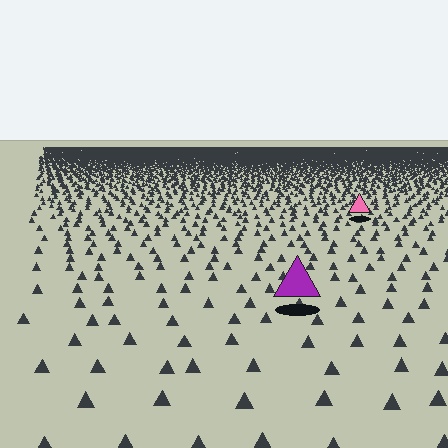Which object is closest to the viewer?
The purple triangle is closest. The texture marks near it are larger and more spread out.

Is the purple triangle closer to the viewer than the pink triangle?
Yes. The purple triangle is closer — you can tell from the texture gradient: the ground texture is coarser near it.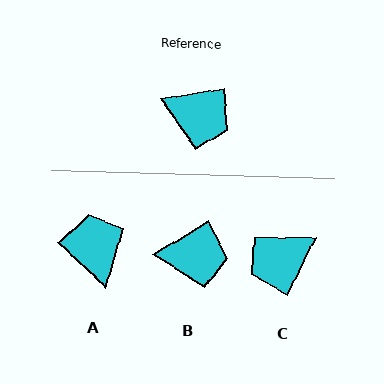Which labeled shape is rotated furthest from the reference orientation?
A, about 128 degrees away.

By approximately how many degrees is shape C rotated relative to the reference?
Approximately 125 degrees clockwise.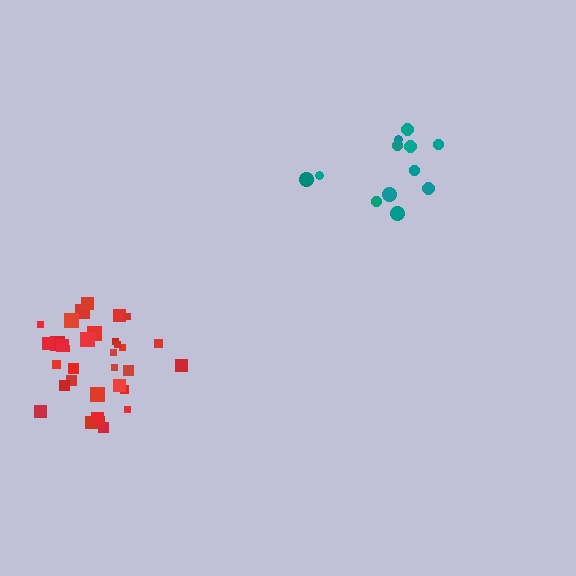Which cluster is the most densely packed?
Red.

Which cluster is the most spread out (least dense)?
Teal.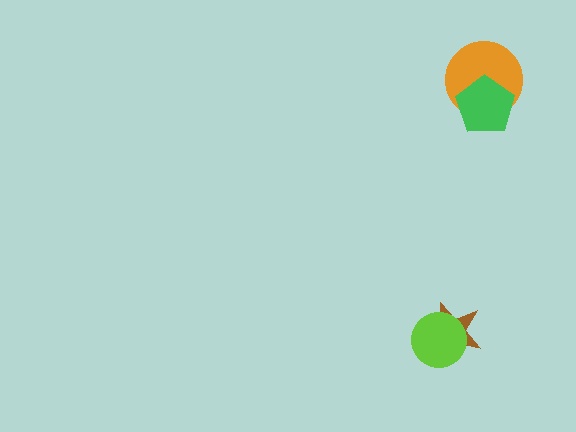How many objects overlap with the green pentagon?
1 object overlaps with the green pentagon.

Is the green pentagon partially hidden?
No, no other shape covers it.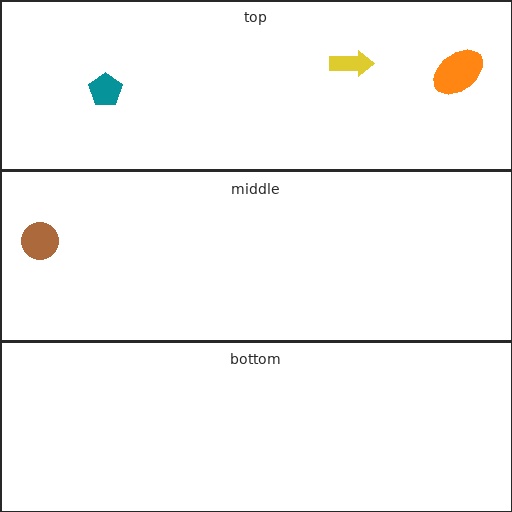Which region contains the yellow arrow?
The top region.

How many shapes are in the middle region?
1.